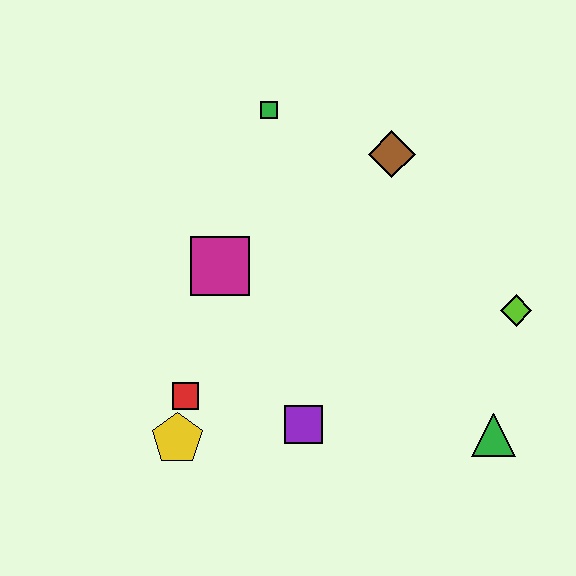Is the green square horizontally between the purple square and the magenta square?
Yes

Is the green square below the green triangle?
No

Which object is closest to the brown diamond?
The green square is closest to the brown diamond.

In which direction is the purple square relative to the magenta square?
The purple square is below the magenta square.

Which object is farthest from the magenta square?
The green triangle is farthest from the magenta square.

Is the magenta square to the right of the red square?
Yes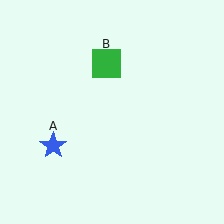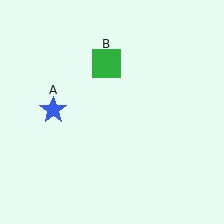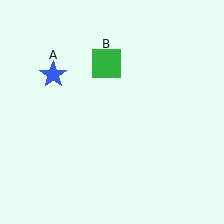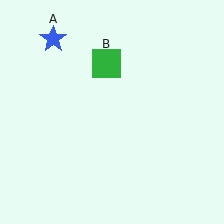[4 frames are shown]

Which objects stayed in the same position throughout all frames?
Green square (object B) remained stationary.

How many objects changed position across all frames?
1 object changed position: blue star (object A).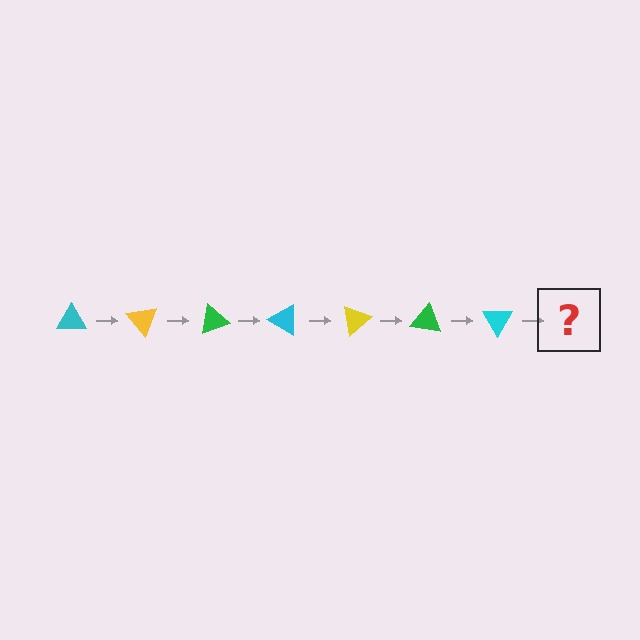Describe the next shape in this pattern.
It should be a yellow triangle, rotated 350 degrees from the start.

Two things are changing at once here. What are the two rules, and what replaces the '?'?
The two rules are that it rotates 50 degrees each step and the color cycles through cyan, yellow, and green. The '?' should be a yellow triangle, rotated 350 degrees from the start.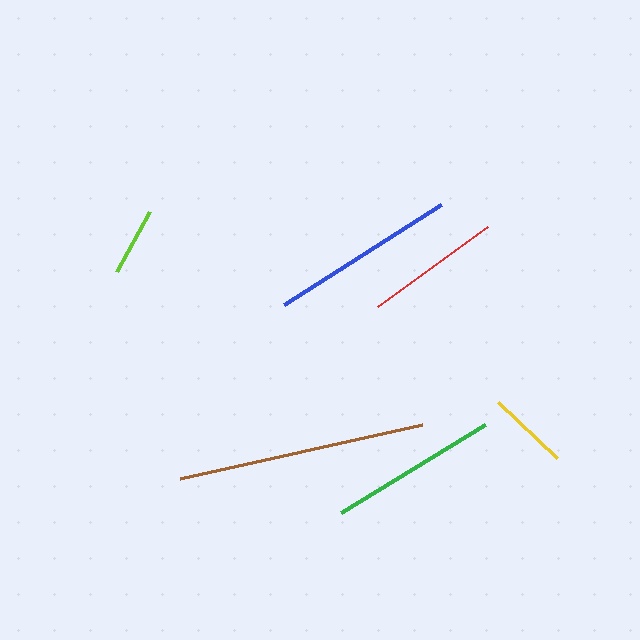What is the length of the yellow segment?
The yellow segment is approximately 82 pixels long.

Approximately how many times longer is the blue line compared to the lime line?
The blue line is approximately 2.7 times the length of the lime line.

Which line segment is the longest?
The brown line is the longest at approximately 248 pixels.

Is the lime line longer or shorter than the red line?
The red line is longer than the lime line.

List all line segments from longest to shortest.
From longest to shortest: brown, blue, green, red, yellow, lime.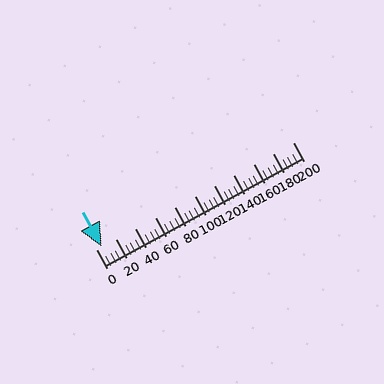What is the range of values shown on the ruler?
The ruler shows values from 0 to 200.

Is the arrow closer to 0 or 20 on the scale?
The arrow is closer to 0.